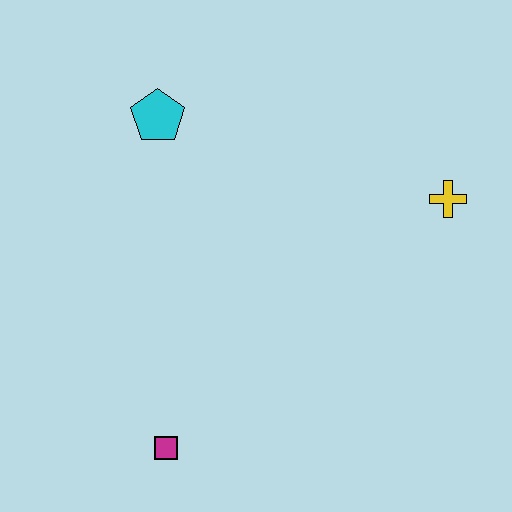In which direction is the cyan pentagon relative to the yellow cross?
The cyan pentagon is to the left of the yellow cross.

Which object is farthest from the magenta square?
The yellow cross is farthest from the magenta square.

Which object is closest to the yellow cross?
The cyan pentagon is closest to the yellow cross.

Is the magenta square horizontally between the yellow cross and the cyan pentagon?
Yes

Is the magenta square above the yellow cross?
No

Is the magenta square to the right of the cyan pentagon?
Yes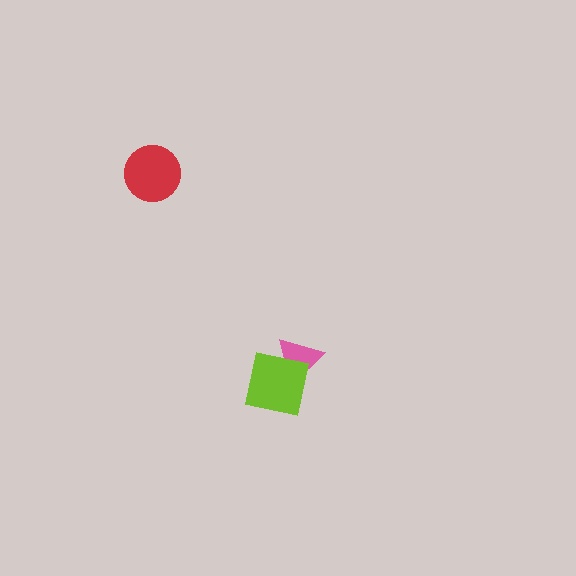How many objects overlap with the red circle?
0 objects overlap with the red circle.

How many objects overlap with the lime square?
1 object overlaps with the lime square.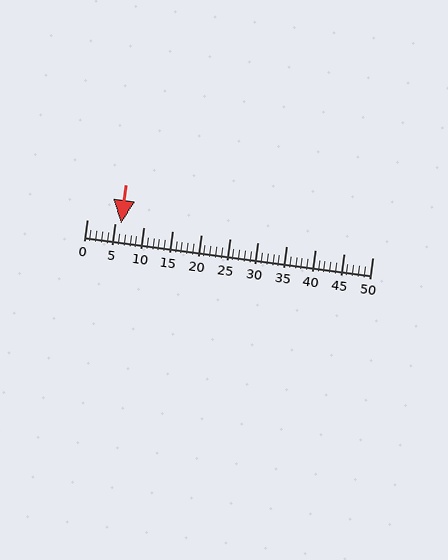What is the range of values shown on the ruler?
The ruler shows values from 0 to 50.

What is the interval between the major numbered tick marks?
The major tick marks are spaced 5 units apart.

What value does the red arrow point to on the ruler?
The red arrow points to approximately 6.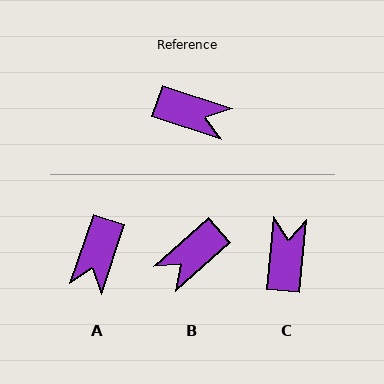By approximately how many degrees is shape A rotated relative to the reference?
Approximately 90 degrees clockwise.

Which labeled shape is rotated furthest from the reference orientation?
B, about 120 degrees away.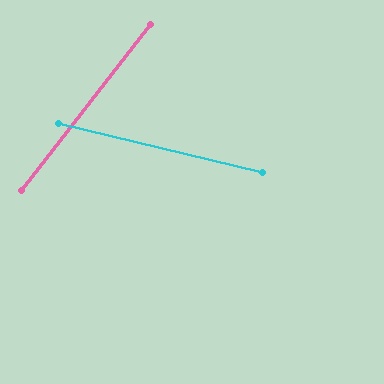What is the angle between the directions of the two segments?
Approximately 66 degrees.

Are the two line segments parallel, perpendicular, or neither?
Neither parallel nor perpendicular — they differ by about 66°.